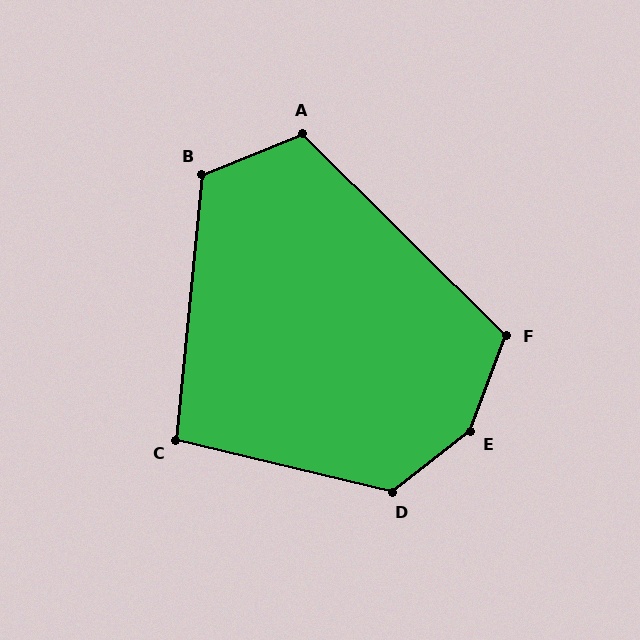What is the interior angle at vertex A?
Approximately 113 degrees (obtuse).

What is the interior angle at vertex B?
Approximately 118 degrees (obtuse).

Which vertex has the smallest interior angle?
C, at approximately 98 degrees.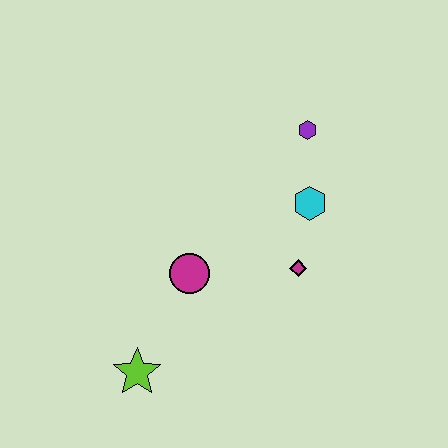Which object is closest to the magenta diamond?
The cyan hexagon is closest to the magenta diamond.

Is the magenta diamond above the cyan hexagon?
No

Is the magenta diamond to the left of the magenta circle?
No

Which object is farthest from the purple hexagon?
The lime star is farthest from the purple hexagon.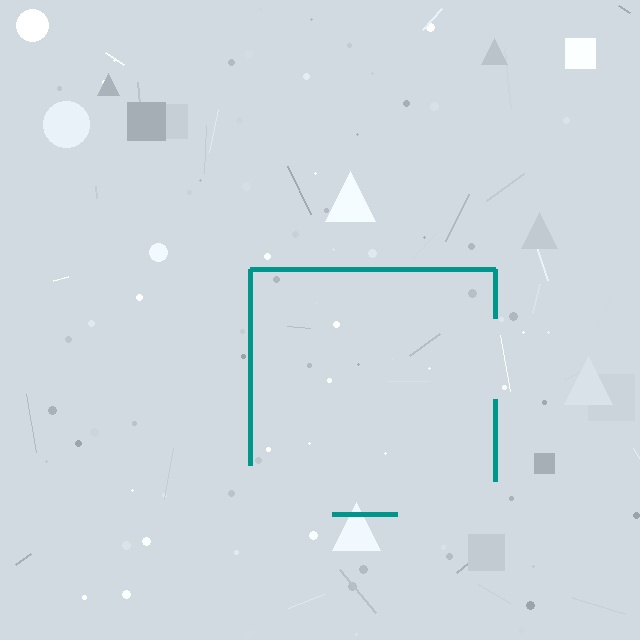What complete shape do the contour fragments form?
The contour fragments form a square.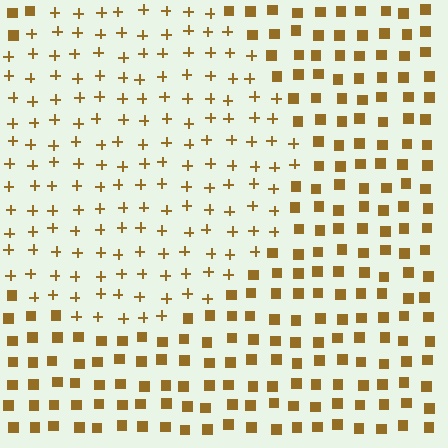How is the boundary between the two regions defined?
The boundary is defined by a change in element shape: plus signs inside vs. squares outside. All elements share the same color and spacing.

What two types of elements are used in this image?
The image uses plus signs inside the circle region and squares outside it.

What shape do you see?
I see a circle.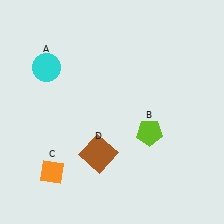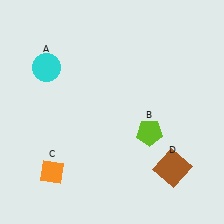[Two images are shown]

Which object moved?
The brown square (D) moved right.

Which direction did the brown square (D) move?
The brown square (D) moved right.